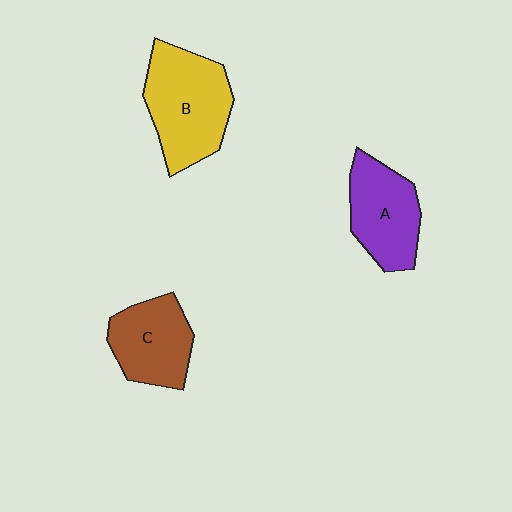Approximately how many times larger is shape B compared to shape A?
Approximately 1.3 times.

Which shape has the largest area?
Shape B (yellow).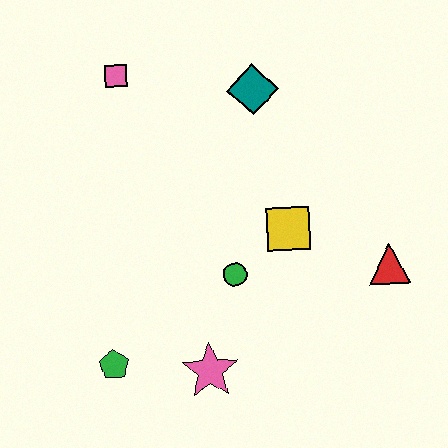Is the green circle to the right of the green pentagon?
Yes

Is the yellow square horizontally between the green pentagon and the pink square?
No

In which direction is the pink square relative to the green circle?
The pink square is above the green circle.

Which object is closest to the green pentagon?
The pink star is closest to the green pentagon.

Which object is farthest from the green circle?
The pink square is farthest from the green circle.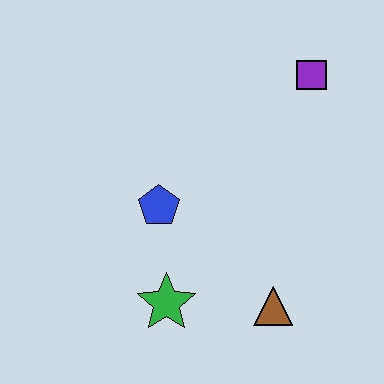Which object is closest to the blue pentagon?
The green star is closest to the blue pentagon.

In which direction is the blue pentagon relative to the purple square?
The blue pentagon is to the left of the purple square.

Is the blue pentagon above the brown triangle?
Yes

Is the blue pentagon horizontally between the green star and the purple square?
No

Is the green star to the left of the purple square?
Yes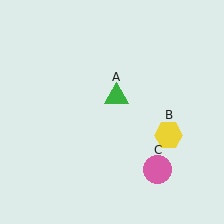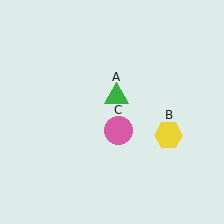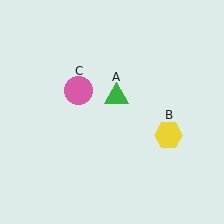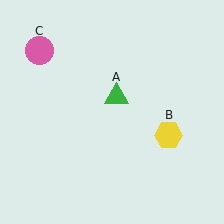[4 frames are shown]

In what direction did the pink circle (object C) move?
The pink circle (object C) moved up and to the left.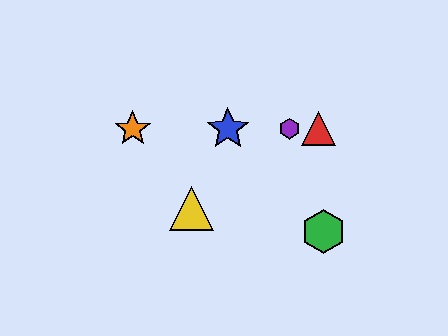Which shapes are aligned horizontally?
The red triangle, the blue star, the purple hexagon, the orange star are aligned horizontally.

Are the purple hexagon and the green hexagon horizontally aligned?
No, the purple hexagon is at y≈129 and the green hexagon is at y≈232.